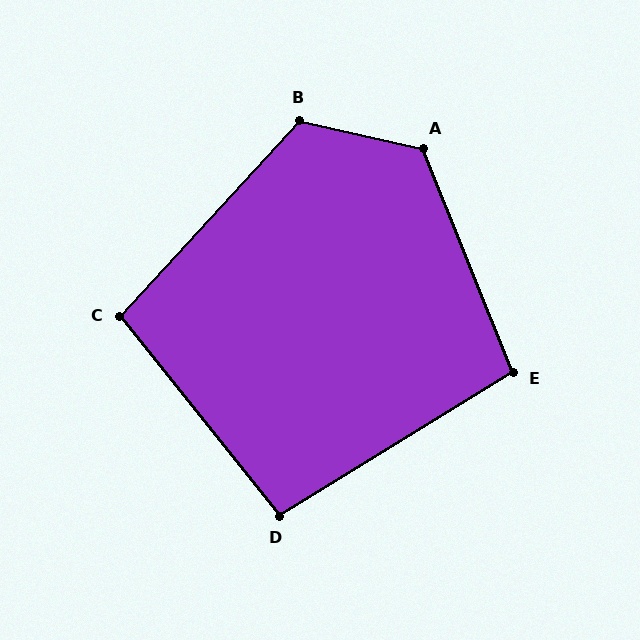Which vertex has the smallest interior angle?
D, at approximately 97 degrees.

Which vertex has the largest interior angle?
A, at approximately 125 degrees.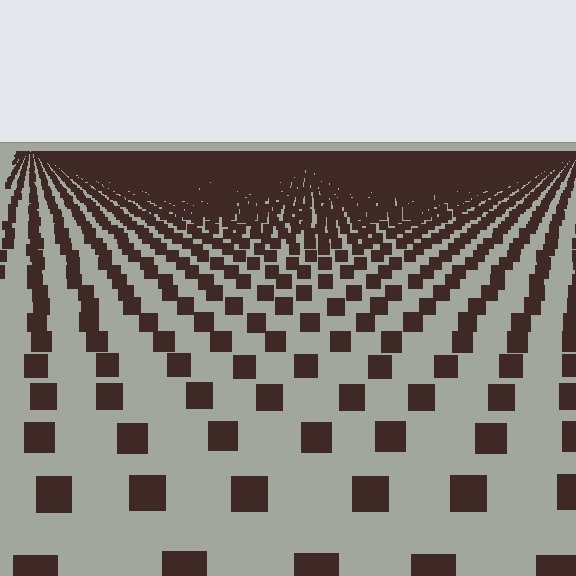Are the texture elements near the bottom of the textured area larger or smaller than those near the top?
Larger. Near the bottom, elements are closer to the viewer and appear at a bigger on-screen size.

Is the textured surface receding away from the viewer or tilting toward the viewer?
The surface is receding away from the viewer. Texture elements get smaller and denser toward the top.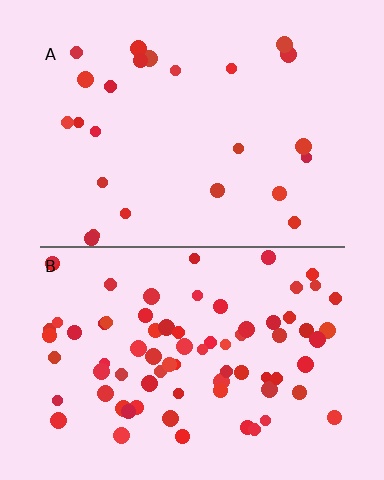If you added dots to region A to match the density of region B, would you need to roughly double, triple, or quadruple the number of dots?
Approximately triple.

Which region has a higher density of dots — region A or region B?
B (the bottom).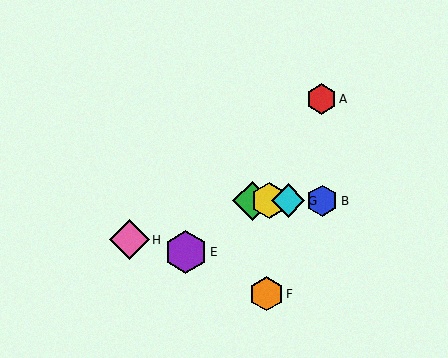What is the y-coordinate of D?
Object D is at y≈201.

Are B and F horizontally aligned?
No, B is at y≈201 and F is at y≈294.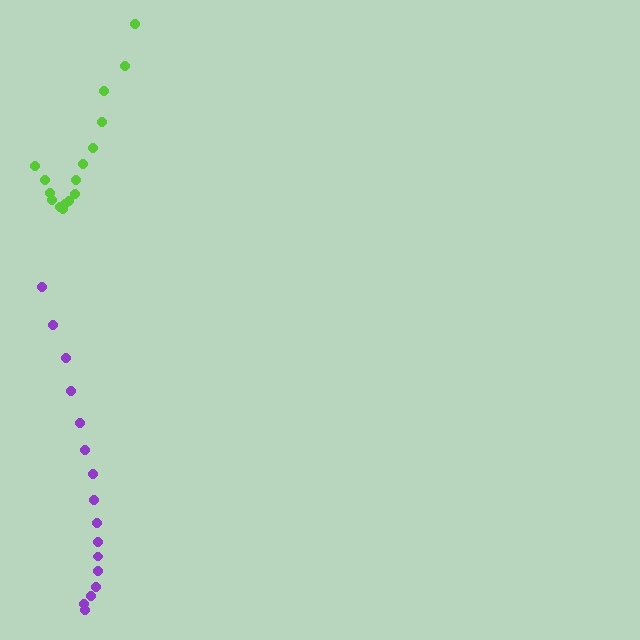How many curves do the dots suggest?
There are 2 distinct paths.